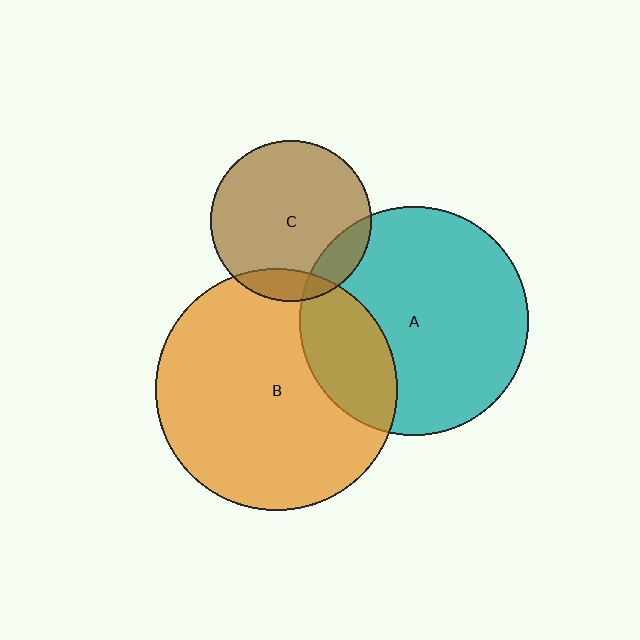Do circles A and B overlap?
Yes.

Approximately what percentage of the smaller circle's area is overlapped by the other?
Approximately 25%.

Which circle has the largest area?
Circle B (orange).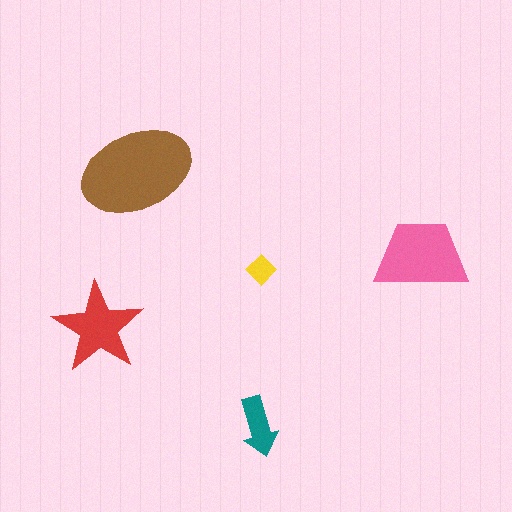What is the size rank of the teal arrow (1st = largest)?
4th.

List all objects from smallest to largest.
The yellow diamond, the teal arrow, the red star, the pink trapezoid, the brown ellipse.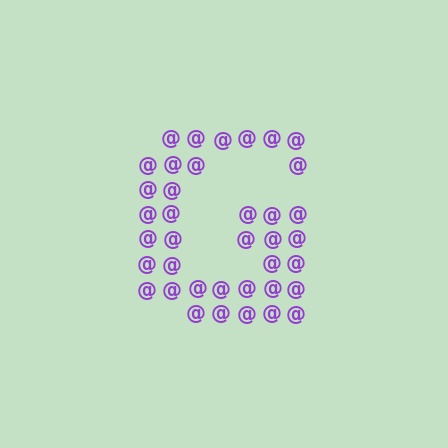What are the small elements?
The small elements are at signs.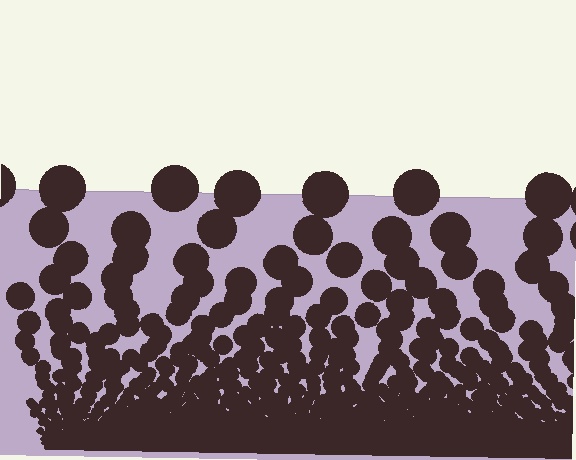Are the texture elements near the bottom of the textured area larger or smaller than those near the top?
Smaller. The gradient is inverted — elements near the bottom are smaller and denser.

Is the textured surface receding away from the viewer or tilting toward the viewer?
The surface appears to tilt toward the viewer. Texture elements get larger and sparser toward the top.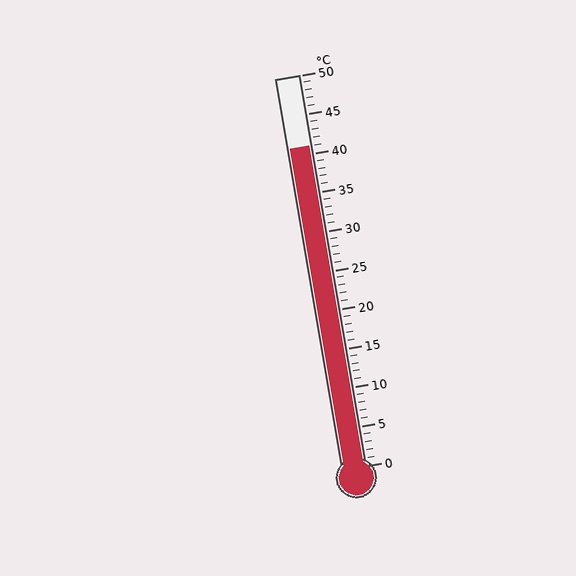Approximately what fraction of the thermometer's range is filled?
The thermometer is filled to approximately 80% of its range.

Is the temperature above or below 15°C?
The temperature is above 15°C.